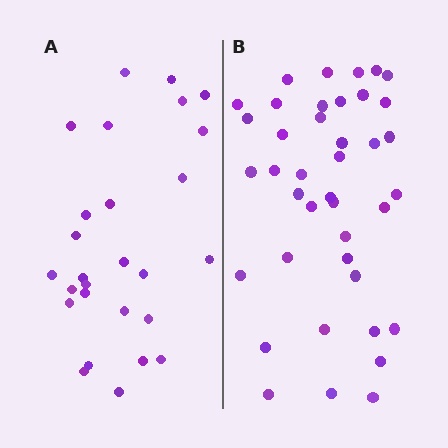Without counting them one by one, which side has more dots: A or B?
Region B (the right region) has more dots.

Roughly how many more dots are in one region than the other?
Region B has approximately 15 more dots than region A.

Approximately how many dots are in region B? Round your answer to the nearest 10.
About 40 dots.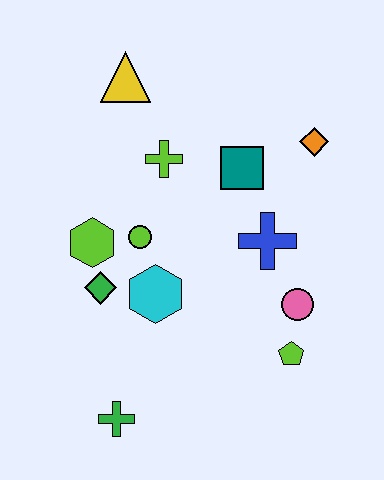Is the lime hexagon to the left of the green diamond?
Yes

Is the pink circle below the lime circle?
Yes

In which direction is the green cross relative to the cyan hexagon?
The green cross is below the cyan hexagon.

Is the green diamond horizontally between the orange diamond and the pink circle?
No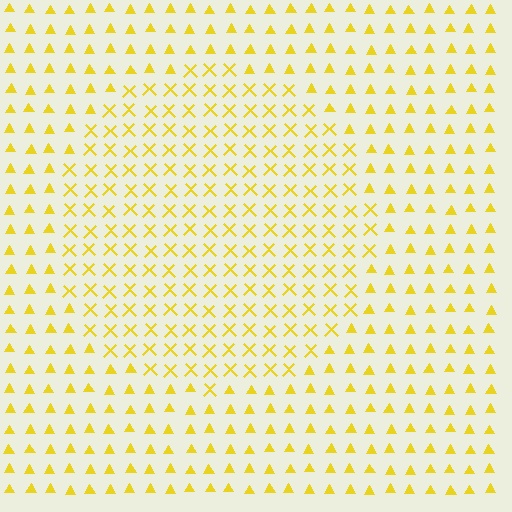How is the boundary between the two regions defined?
The boundary is defined by a change in element shape: X marks inside vs. triangles outside. All elements share the same color and spacing.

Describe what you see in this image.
The image is filled with small yellow elements arranged in a uniform grid. A circle-shaped region contains X marks, while the surrounding area contains triangles. The boundary is defined purely by the change in element shape.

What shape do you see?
I see a circle.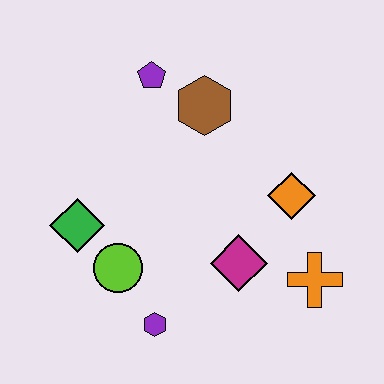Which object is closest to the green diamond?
The lime circle is closest to the green diamond.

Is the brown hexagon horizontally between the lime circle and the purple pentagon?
No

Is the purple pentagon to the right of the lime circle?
Yes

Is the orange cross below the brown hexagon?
Yes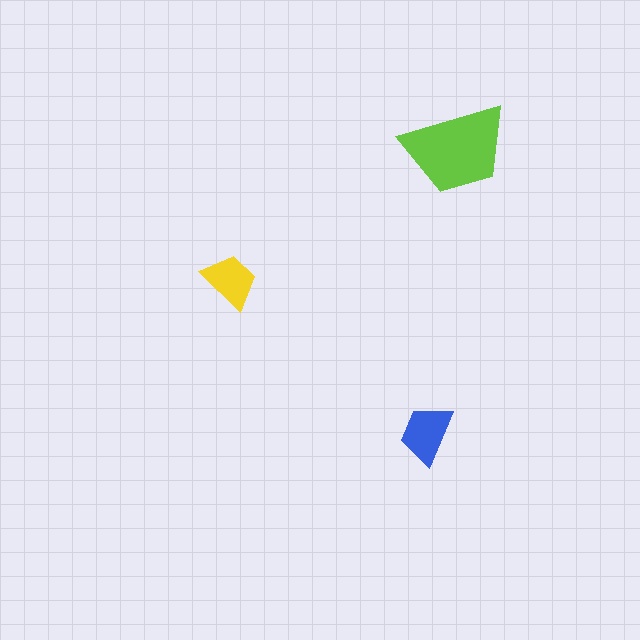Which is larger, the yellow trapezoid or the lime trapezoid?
The lime one.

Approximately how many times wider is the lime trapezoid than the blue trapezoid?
About 2 times wider.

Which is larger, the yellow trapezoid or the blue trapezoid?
The blue one.